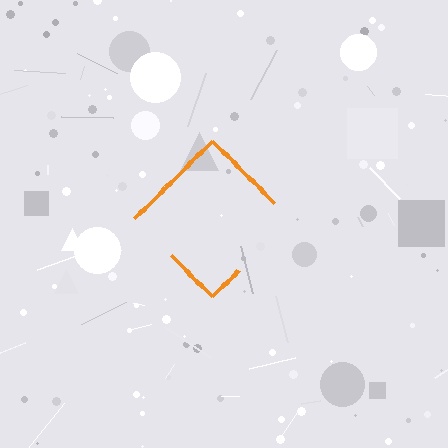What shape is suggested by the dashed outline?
The dashed outline suggests a diamond.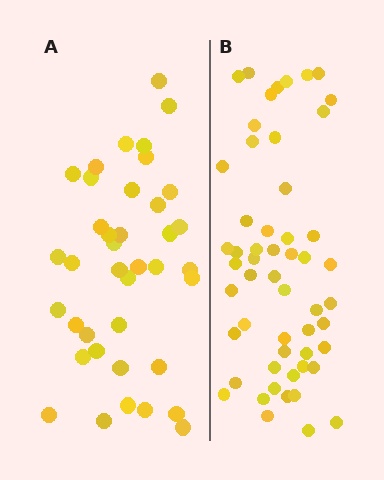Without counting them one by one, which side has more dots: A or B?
Region B (the right region) has more dots.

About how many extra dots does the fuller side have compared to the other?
Region B has approximately 15 more dots than region A.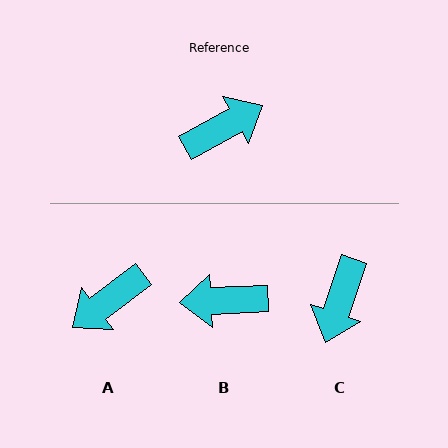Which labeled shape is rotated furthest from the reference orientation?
A, about 172 degrees away.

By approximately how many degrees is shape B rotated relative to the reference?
Approximately 154 degrees counter-clockwise.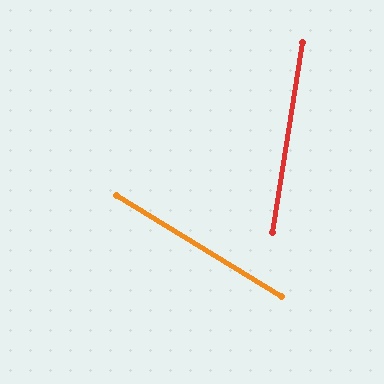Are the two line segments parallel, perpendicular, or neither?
Neither parallel nor perpendicular — they differ by about 67°.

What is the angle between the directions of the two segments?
Approximately 67 degrees.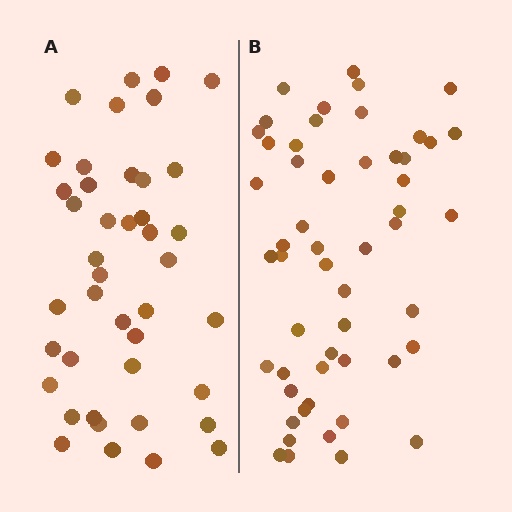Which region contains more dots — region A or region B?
Region B (the right region) has more dots.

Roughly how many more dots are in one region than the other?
Region B has roughly 12 or so more dots than region A.